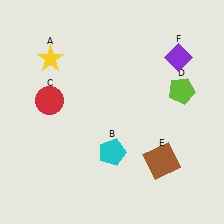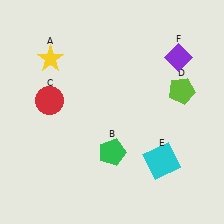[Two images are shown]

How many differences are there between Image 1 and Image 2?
There are 2 differences between the two images.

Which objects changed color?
B changed from cyan to green. E changed from brown to cyan.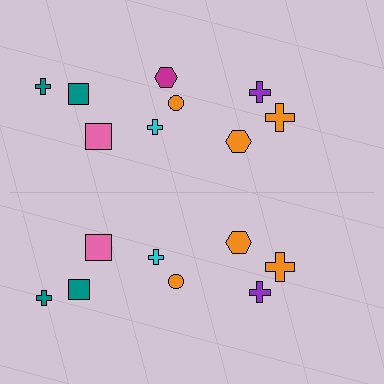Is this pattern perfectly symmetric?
No, the pattern is not perfectly symmetric. A magenta hexagon is missing from the bottom side.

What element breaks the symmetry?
A magenta hexagon is missing from the bottom side.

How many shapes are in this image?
There are 17 shapes in this image.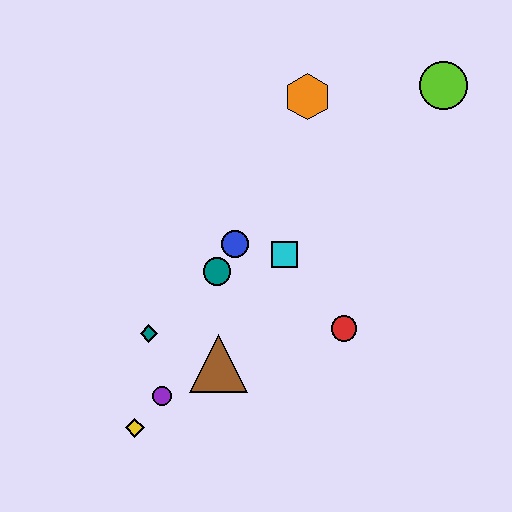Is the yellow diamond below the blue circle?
Yes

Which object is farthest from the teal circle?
The lime circle is farthest from the teal circle.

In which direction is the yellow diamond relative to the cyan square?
The yellow diamond is below the cyan square.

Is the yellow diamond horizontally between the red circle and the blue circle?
No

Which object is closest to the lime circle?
The orange hexagon is closest to the lime circle.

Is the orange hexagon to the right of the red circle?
No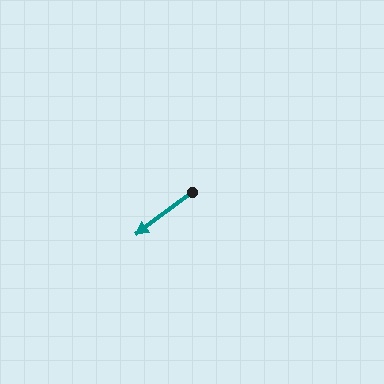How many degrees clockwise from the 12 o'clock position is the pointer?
Approximately 233 degrees.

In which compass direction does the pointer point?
Southwest.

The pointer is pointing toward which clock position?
Roughly 8 o'clock.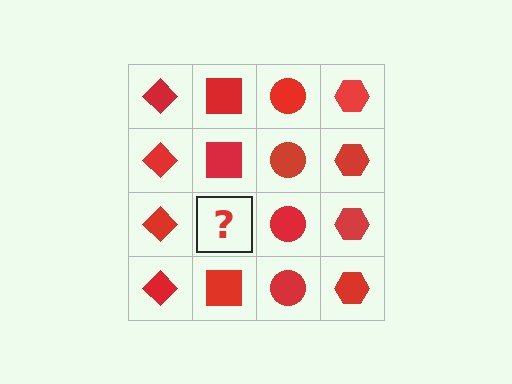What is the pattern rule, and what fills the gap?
The rule is that each column has a consistent shape. The gap should be filled with a red square.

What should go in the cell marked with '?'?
The missing cell should contain a red square.